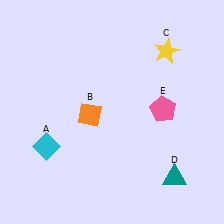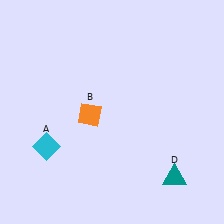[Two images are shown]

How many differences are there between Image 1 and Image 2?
There are 2 differences between the two images.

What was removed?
The pink pentagon (E), the yellow star (C) were removed in Image 2.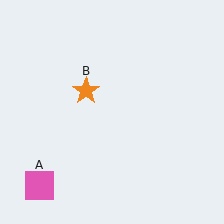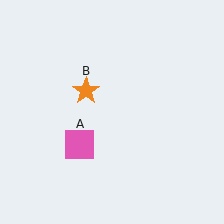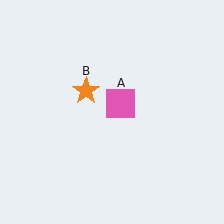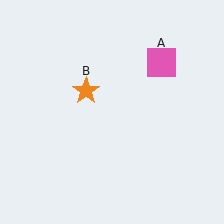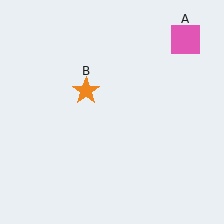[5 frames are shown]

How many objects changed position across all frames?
1 object changed position: pink square (object A).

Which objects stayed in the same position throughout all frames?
Orange star (object B) remained stationary.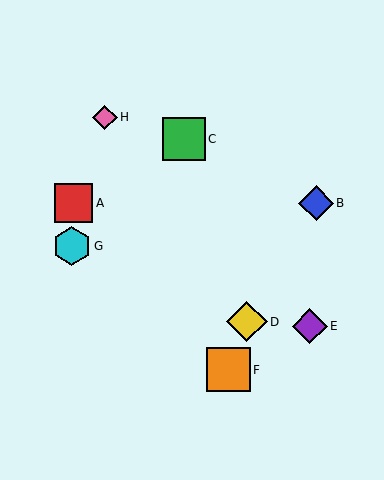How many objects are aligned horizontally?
2 objects (A, B) are aligned horizontally.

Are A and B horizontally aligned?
Yes, both are at y≈203.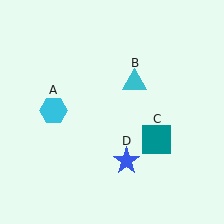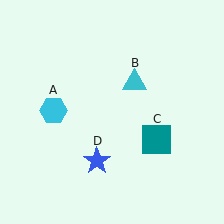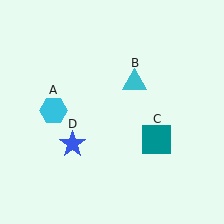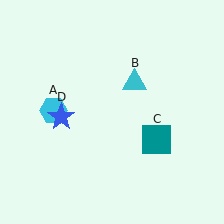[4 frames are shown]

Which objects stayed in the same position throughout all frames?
Cyan hexagon (object A) and cyan triangle (object B) and teal square (object C) remained stationary.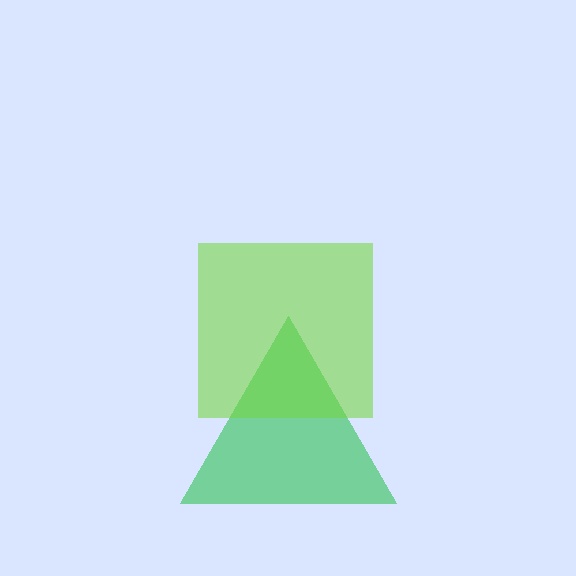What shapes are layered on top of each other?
The layered shapes are: a green triangle, a lime square.